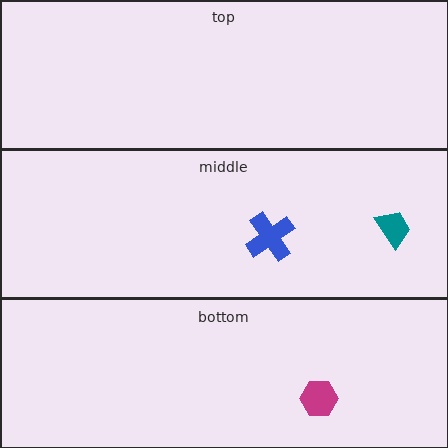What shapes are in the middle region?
The blue cross, the teal trapezoid.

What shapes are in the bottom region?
The magenta hexagon.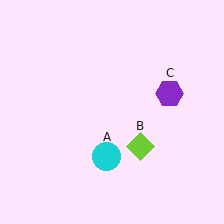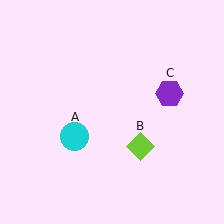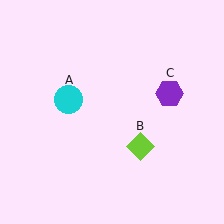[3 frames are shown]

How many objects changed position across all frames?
1 object changed position: cyan circle (object A).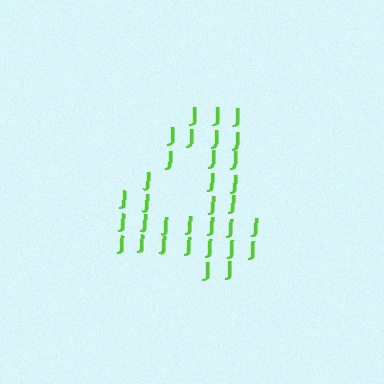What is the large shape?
The large shape is the digit 4.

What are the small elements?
The small elements are letter J's.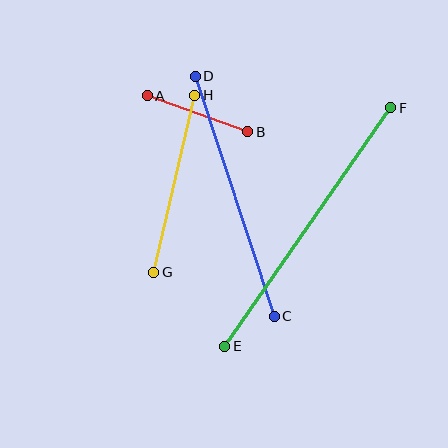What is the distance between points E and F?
The distance is approximately 291 pixels.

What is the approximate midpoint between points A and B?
The midpoint is at approximately (198, 114) pixels.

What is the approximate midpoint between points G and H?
The midpoint is at approximately (174, 184) pixels.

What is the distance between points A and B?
The distance is approximately 107 pixels.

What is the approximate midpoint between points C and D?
The midpoint is at approximately (235, 196) pixels.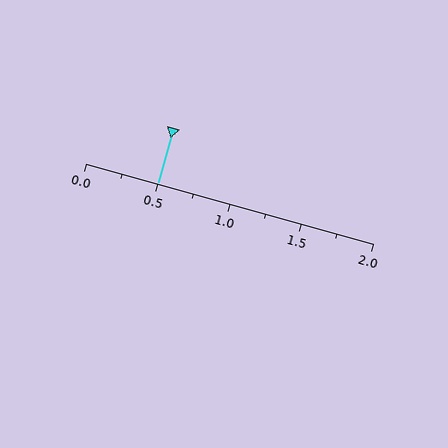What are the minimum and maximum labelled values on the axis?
The axis runs from 0.0 to 2.0.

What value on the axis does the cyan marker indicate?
The marker indicates approximately 0.5.